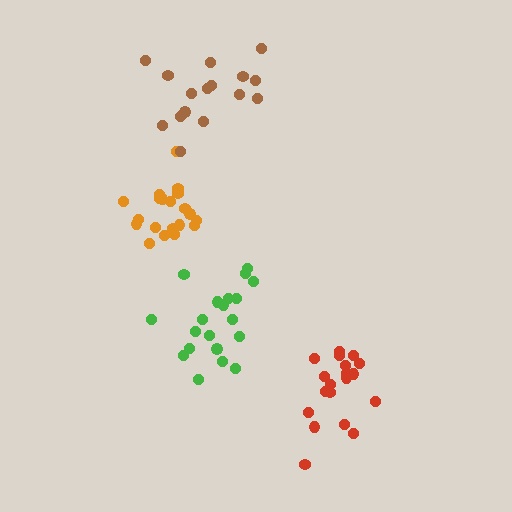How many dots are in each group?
Group 1: 20 dots, Group 2: 19 dots, Group 3: 20 dots, Group 4: 16 dots (75 total).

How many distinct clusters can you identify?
There are 4 distinct clusters.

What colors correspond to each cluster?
The clusters are colored: green, red, orange, brown.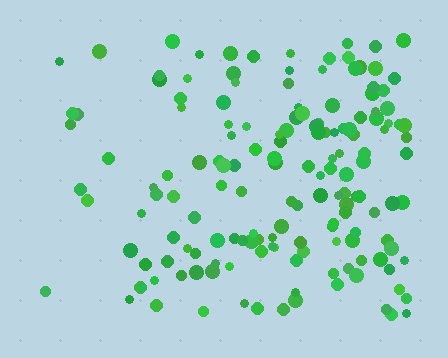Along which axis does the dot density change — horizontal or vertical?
Horizontal.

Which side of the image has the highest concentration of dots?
The right.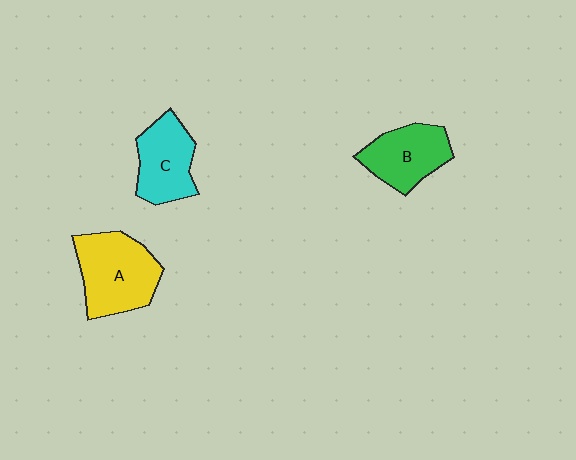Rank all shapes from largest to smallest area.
From largest to smallest: A (yellow), C (cyan), B (green).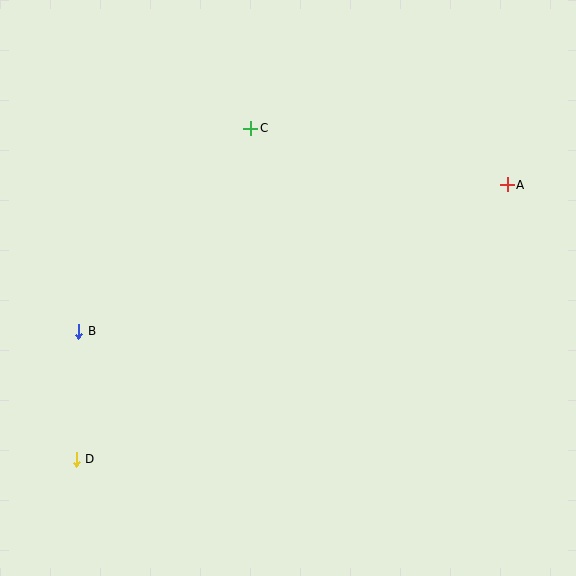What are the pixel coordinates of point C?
Point C is at (251, 128).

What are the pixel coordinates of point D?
Point D is at (76, 459).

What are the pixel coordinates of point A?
Point A is at (507, 185).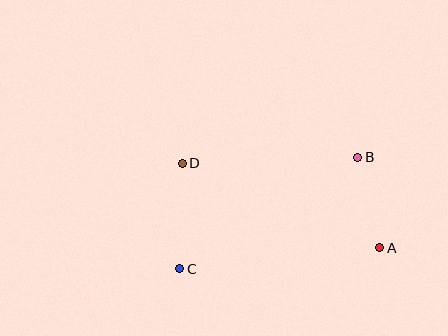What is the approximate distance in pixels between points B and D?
The distance between B and D is approximately 175 pixels.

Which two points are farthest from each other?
Points A and D are farthest from each other.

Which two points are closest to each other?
Points A and B are closest to each other.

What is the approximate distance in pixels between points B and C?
The distance between B and C is approximately 210 pixels.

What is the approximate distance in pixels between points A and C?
The distance between A and C is approximately 201 pixels.